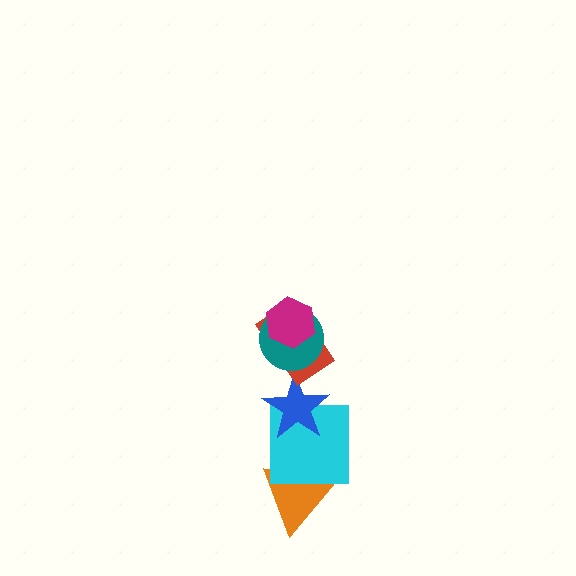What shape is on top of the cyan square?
The blue star is on top of the cyan square.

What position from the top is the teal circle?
The teal circle is 2nd from the top.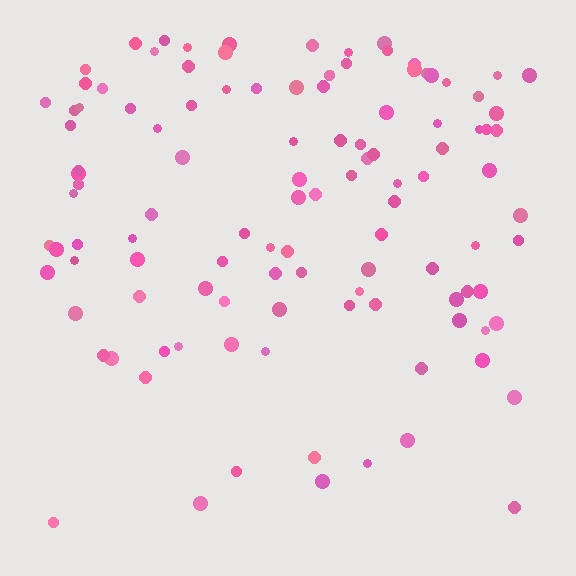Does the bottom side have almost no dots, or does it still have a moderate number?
Still a moderate number, just noticeably fewer than the top.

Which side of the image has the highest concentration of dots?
The top.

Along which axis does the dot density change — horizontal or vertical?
Vertical.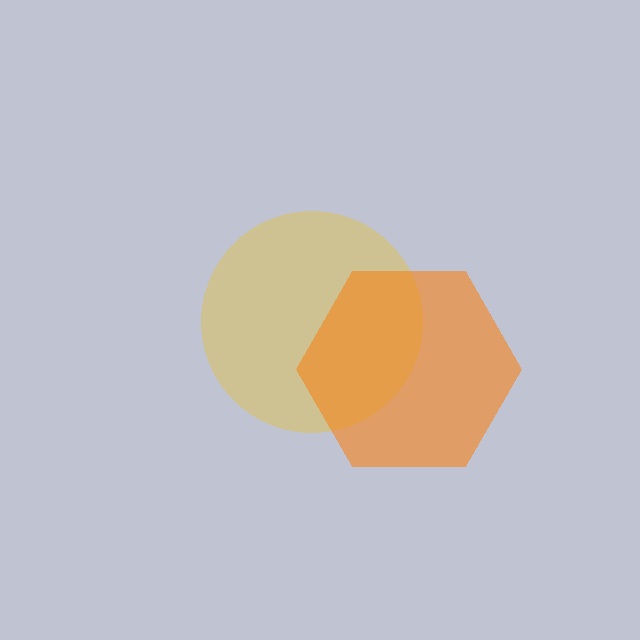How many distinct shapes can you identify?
There are 2 distinct shapes: a yellow circle, an orange hexagon.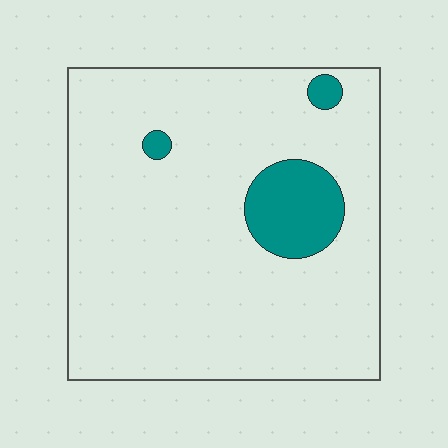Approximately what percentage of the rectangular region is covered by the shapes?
Approximately 10%.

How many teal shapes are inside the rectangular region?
3.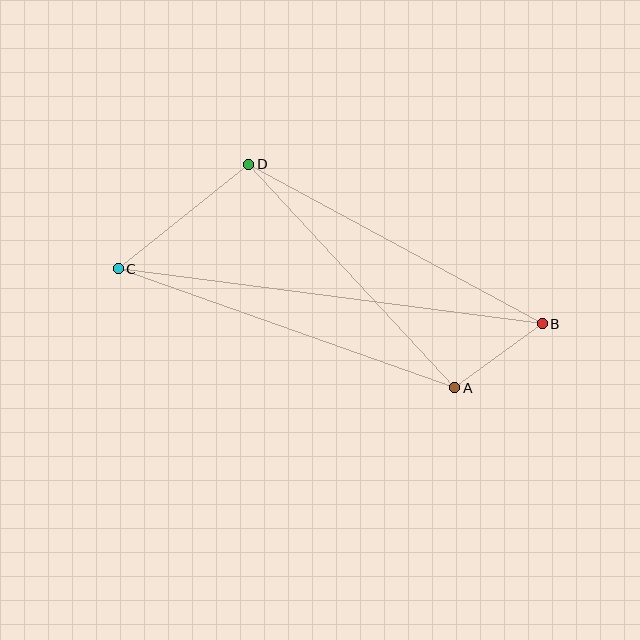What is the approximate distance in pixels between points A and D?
The distance between A and D is approximately 304 pixels.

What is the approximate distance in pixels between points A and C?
The distance between A and C is approximately 357 pixels.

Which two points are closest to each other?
Points A and B are closest to each other.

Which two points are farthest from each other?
Points B and C are farthest from each other.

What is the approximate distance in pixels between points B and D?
The distance between B and D is approximately 334 pixels.